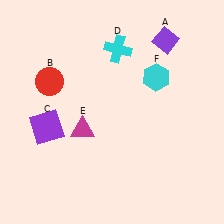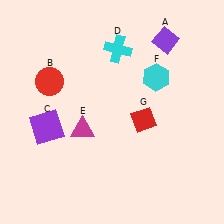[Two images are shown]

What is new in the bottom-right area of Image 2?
A red diamond (G) was added in the bottom-right area of Image 2.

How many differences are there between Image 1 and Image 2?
There is 1 difference between the two images.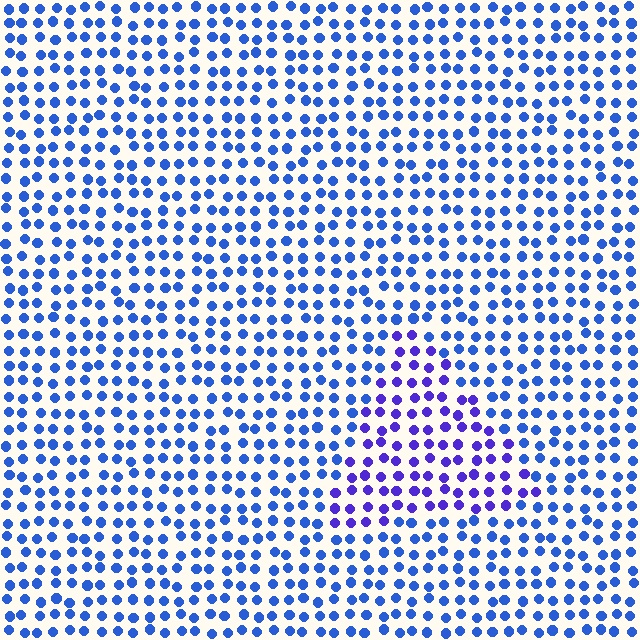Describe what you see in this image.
The image is filled with small blue elements in a uniform arrangement. A triangle-shaped region is visible where the elements are tinted to a slightly different hue, forming a subtle color boundary.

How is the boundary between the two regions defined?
The boundary is defined purely by a slight shift in hue (about 32 degrees). Spacing, size, and orientation are identical on both sides.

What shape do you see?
I see a triangle.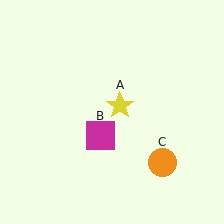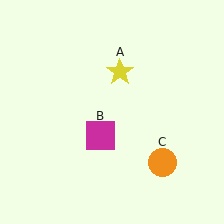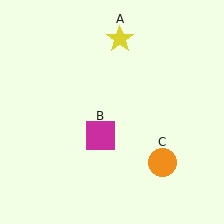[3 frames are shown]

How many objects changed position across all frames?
1 object changed position: yellow star (object A).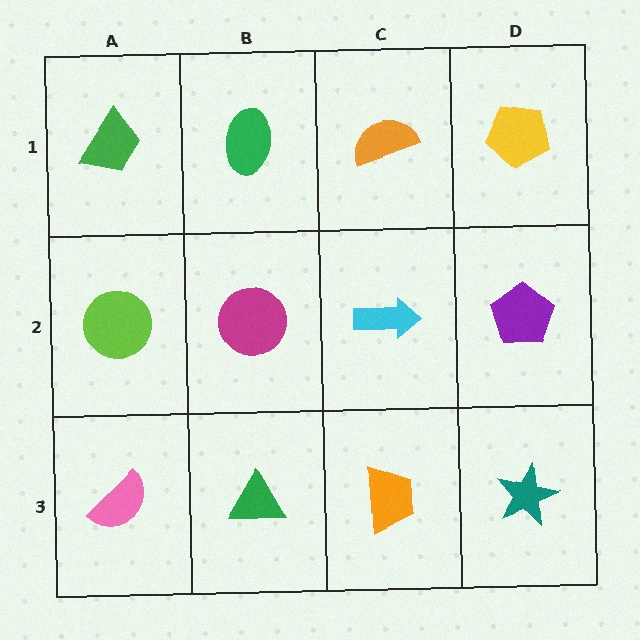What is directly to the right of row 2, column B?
A cyan arrow.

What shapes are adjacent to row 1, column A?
A lime circle (row 2, column A), a green ellipse (row 1, column B).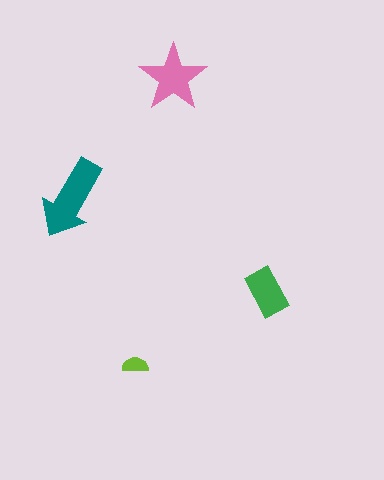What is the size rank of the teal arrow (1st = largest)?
1st.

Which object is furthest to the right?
The green rectangle is rightmost.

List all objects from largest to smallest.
The teal arrow, the pink star, the green rectangle, the lime semicircle.